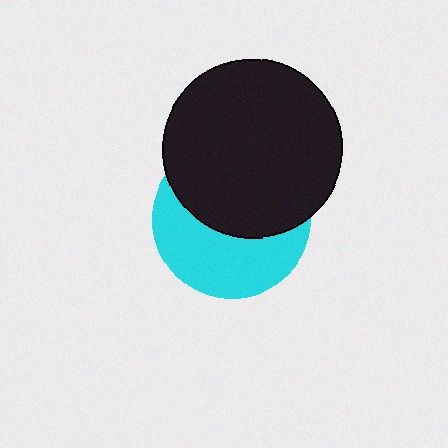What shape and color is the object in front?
The object in front is a black circle.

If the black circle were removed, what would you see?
You would see the complete cyan circle.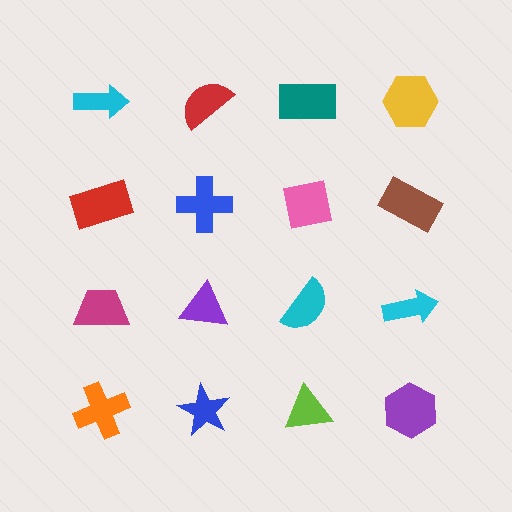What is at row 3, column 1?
A magenta trapezoid.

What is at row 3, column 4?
A cyan arrow.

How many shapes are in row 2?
4 shapes.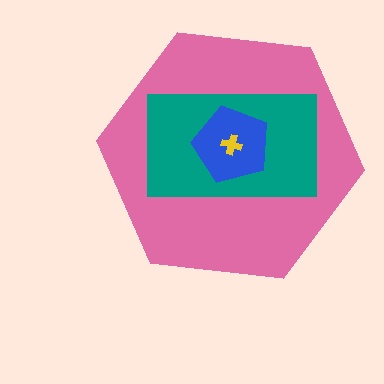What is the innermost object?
The yellow cross.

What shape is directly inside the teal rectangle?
The blue pentagon.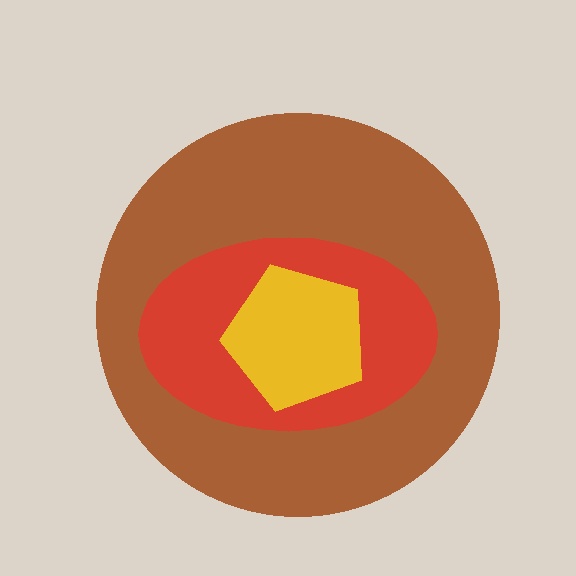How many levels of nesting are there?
3.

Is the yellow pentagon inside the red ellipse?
Yes.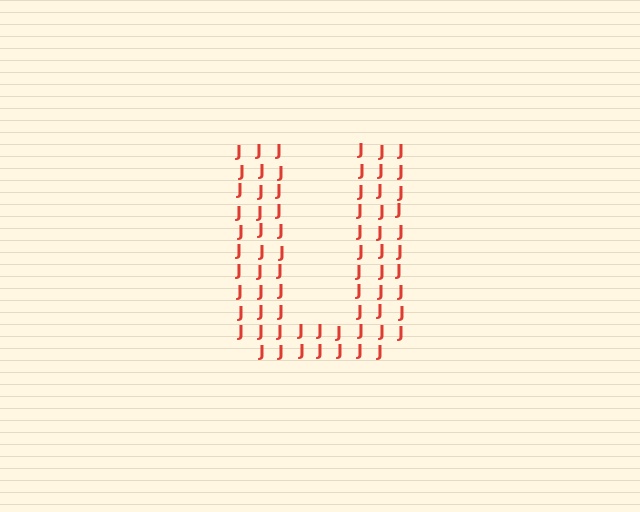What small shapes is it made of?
It is made of small letter J's.